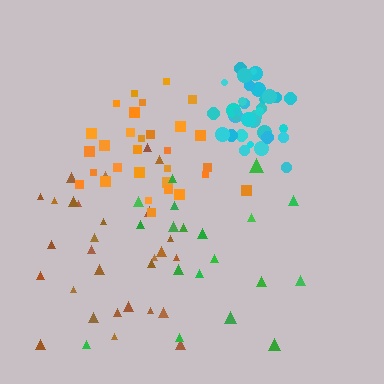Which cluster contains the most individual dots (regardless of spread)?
Cyan (34).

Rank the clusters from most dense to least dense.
cyan, orange, brown, green.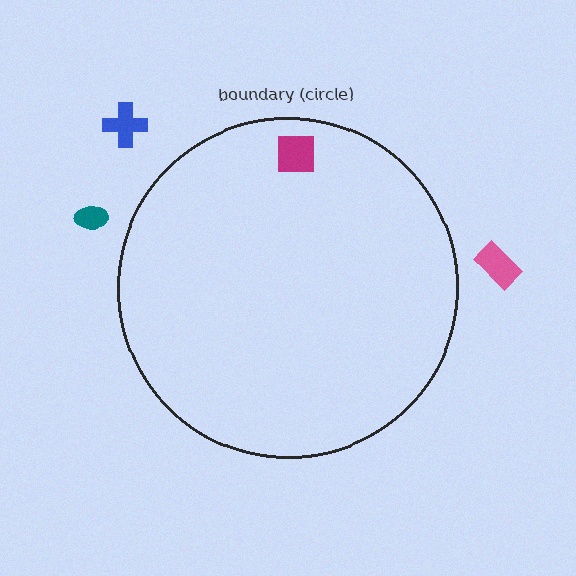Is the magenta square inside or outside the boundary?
Inside.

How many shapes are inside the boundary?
1 inside, 3 outside.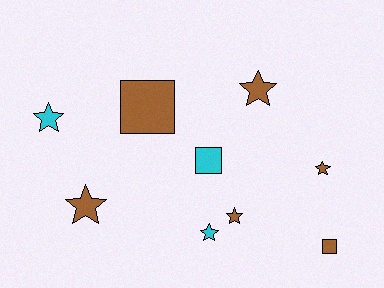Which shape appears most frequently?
Star, with 6 objects.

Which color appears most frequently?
Brown, with 6 objects.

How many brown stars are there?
There are 4 brown stars.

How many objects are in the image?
There are 9 objects.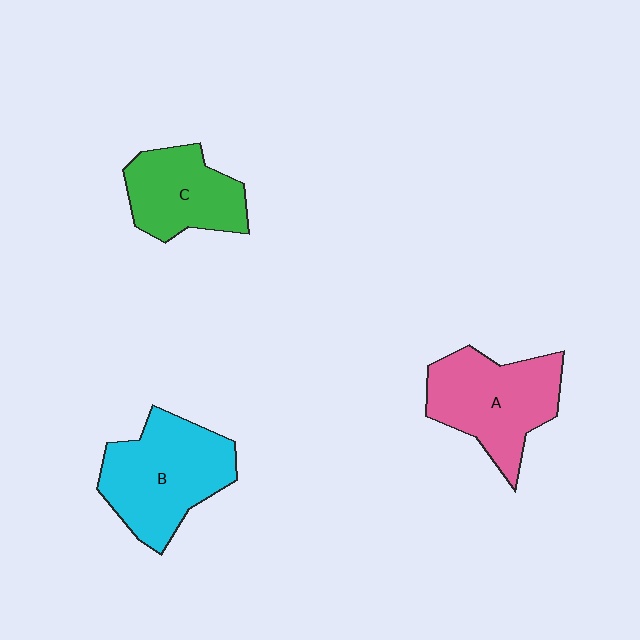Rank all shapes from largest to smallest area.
From largest to smallest: B (cyan), A (pink), C (green).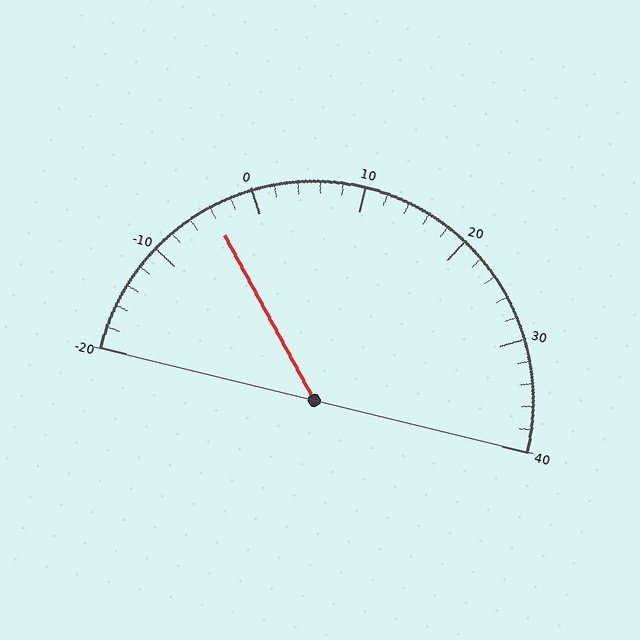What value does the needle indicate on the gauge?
The needle indicates approximately -4.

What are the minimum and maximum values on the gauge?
The gauge ranges from -20 to 40.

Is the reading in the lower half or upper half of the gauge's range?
The reading is in the lower half of the range (-20 to 40).